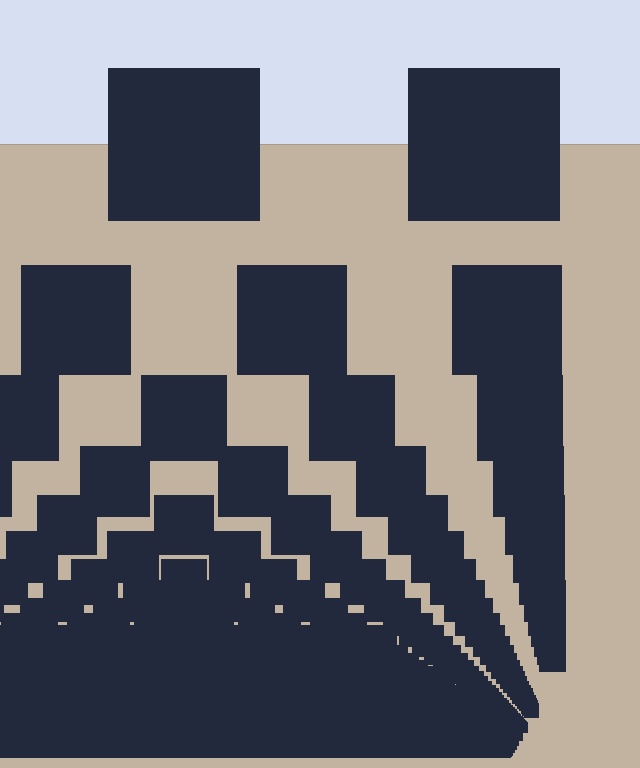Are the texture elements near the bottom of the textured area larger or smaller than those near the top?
Smaller. The gradient is inverted — elements near the bottom are smaller and denser.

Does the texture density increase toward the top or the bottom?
Density increases toward the bottom.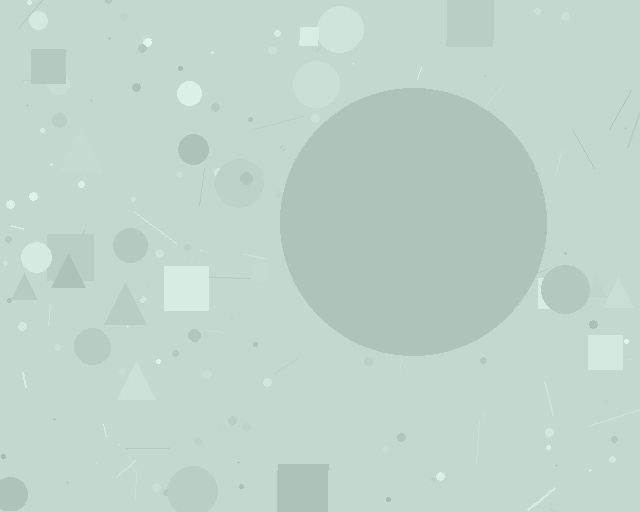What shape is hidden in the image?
A circle is hidden in the image.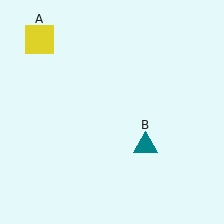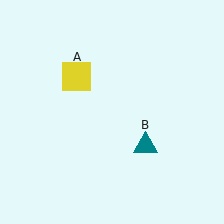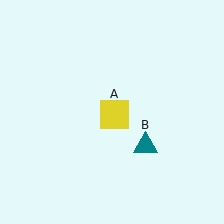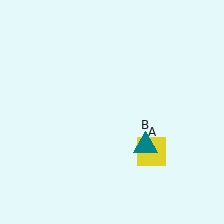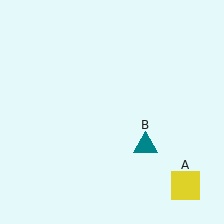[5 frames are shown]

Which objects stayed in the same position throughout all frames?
Teal triangle (object B) remained stationary.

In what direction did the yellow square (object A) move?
The yellow square (object A) moved down and to the right.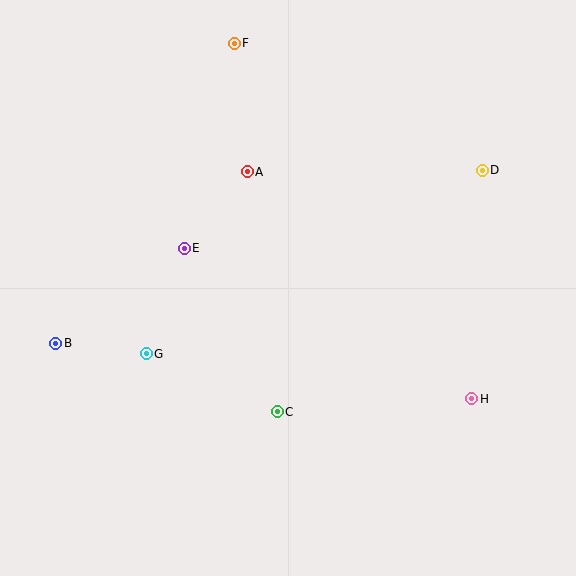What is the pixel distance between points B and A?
The distance between B and A is 257 pixels.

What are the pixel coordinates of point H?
Point H is at (472, 399).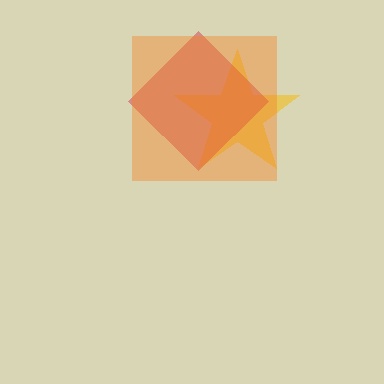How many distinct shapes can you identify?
There are 3 distinct shapes: a yellow star, a red diamond, an orange square.